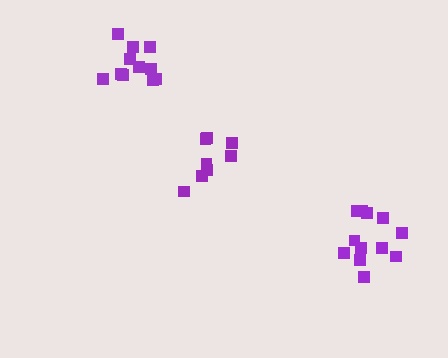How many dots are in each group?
Group 1: 12 dots, Group 2: 8 dots, Group 3: 11 dots (31 total).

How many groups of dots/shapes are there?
There are 3 groups.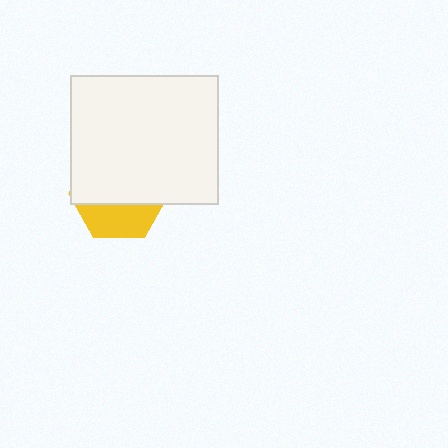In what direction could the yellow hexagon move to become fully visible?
The yellow hexagon could move down. That would shift it out from behind the white rectangle entirely.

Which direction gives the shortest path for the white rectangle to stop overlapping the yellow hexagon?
Moving up gives the shortest separation.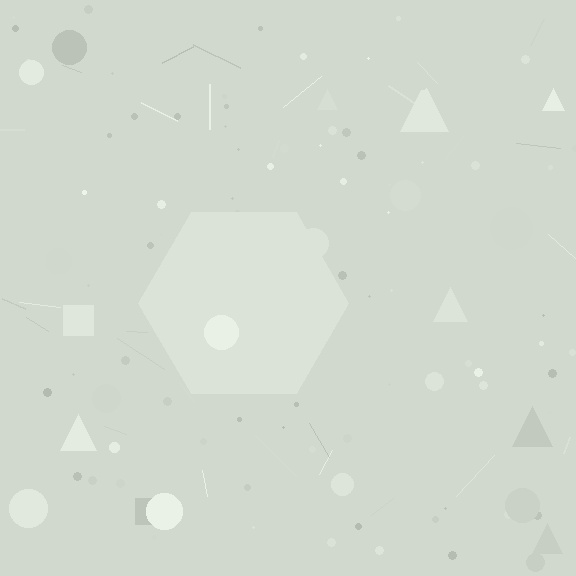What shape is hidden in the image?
A hexagon is hidden in the image.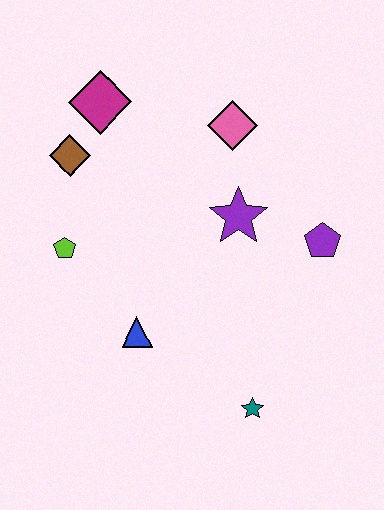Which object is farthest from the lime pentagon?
The purple pentagon is farthest from the lime pentagon.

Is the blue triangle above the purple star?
No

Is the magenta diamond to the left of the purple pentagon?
Yes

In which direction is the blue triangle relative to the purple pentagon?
The blue triangle is to the left of the purple pentagon.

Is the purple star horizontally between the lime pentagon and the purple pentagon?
Yes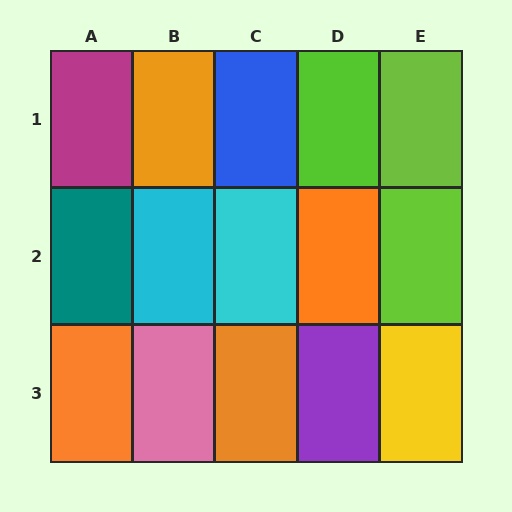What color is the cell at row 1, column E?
Lime.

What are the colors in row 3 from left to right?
Orange, pink, orange, purple, yellow.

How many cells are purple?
1 cell is purple.